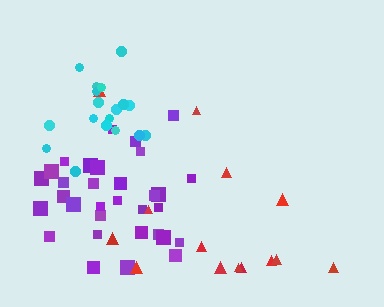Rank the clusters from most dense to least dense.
purple, cyan, red.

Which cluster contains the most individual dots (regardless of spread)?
Purple (33).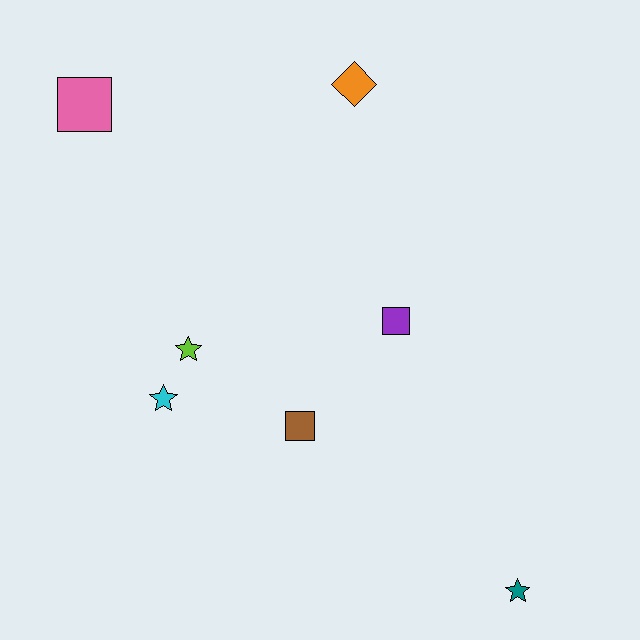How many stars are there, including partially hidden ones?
There are 3 stars.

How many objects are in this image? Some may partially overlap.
There are 7 objects.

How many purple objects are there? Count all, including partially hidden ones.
There is 1 purple object.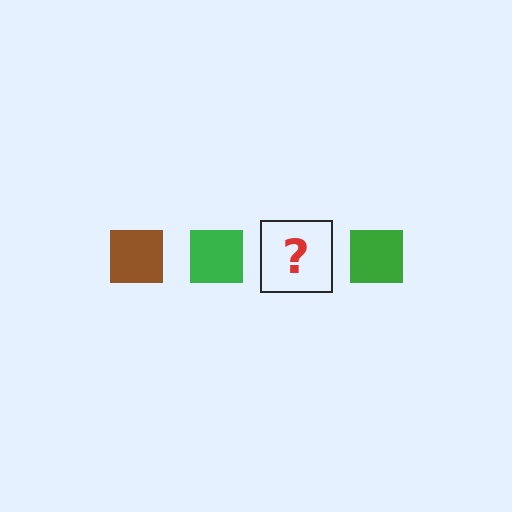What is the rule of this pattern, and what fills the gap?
The rule is that the pattern cycles through brown, green squares. The gap should be filled with a brown square.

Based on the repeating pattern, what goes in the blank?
The blank should be a brown square.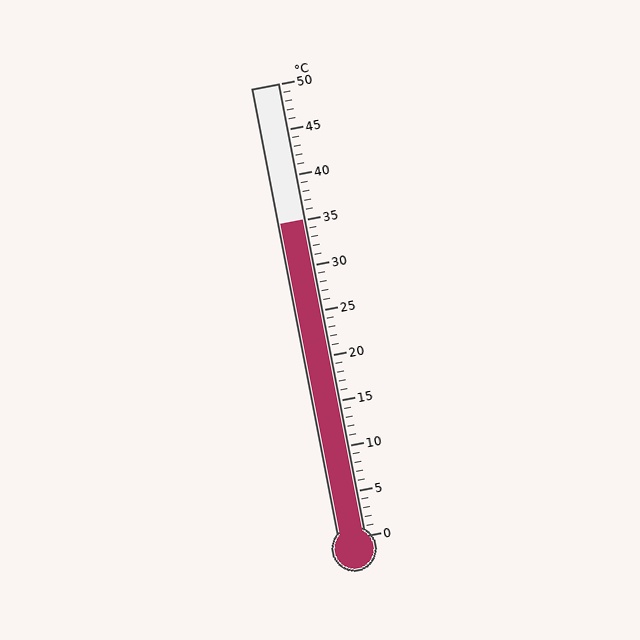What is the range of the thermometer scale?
The thermometer scale ranges from 0°C to 50°C.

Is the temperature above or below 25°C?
The temperature is above 25°C.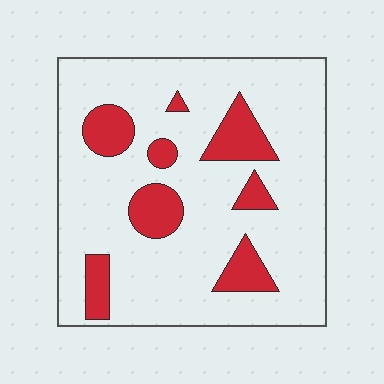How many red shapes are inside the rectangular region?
8.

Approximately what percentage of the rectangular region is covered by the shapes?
Approximately 20%.